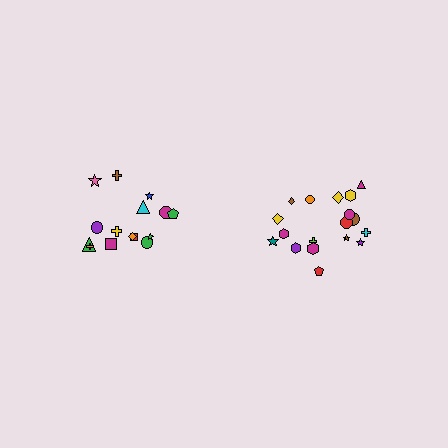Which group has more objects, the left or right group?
The right group.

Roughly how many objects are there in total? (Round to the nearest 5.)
Roughly 35 objects in total.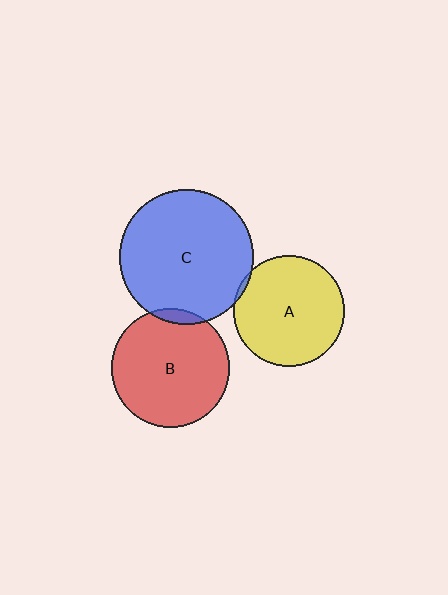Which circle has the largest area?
Circle C (blue).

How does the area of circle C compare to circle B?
Approximately 1.3 times.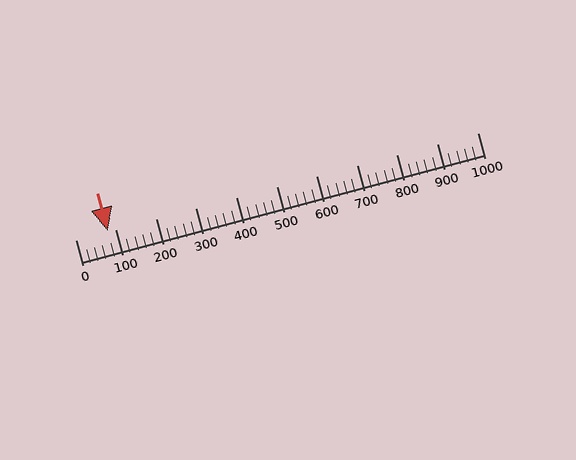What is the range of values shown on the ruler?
The ruler shows values from 0 to 1000.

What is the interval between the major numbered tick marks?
The major tick marks are spaced 100 units apart.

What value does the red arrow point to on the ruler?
The red arrow points to approximately 80.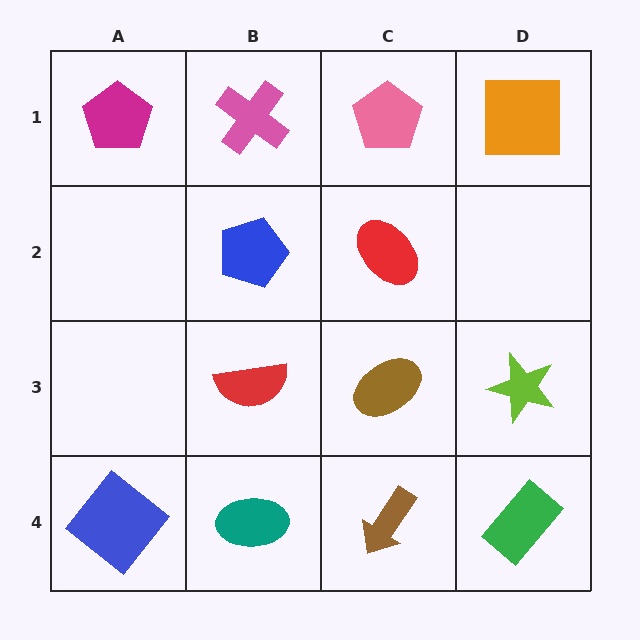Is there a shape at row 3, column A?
No, that cell is empty.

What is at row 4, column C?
A brown arrow.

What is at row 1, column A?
A magenta pentagon.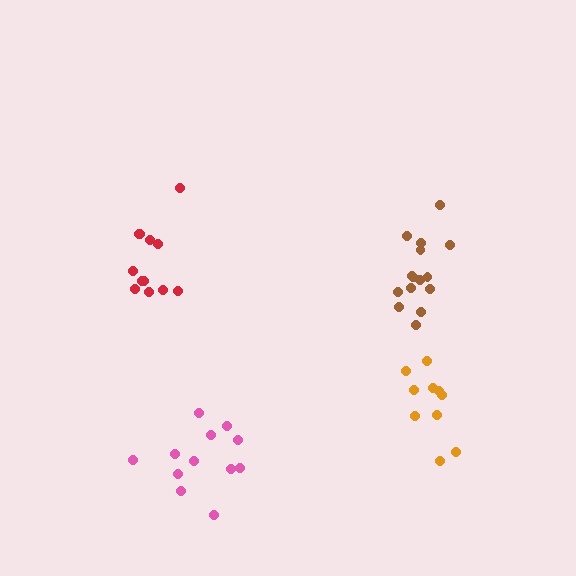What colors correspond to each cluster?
The clusters are colored: red, orange, pink, brown.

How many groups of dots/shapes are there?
There are 4 groups.